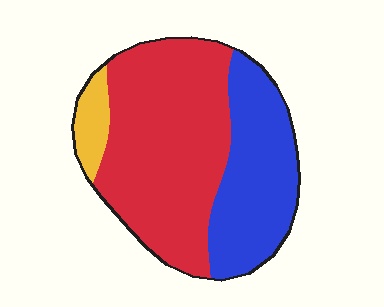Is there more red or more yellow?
Red.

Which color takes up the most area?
Red, at roughly 60%.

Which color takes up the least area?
Yellow, at roughly 5%.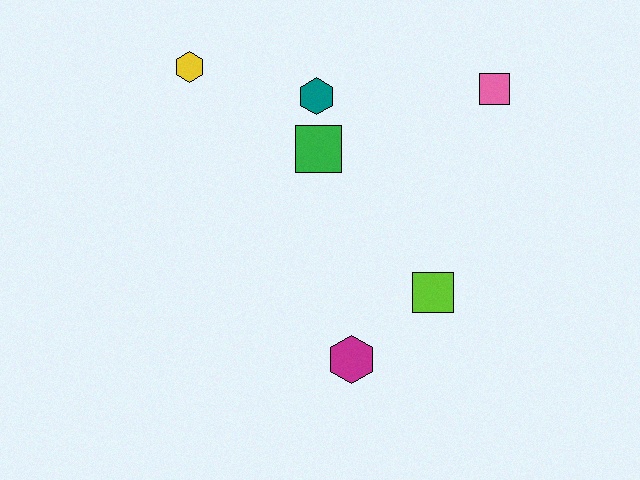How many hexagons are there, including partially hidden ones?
There are 3 hexagons.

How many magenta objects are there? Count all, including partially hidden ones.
There is 1 magenta object.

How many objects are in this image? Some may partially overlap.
There are 6 objects.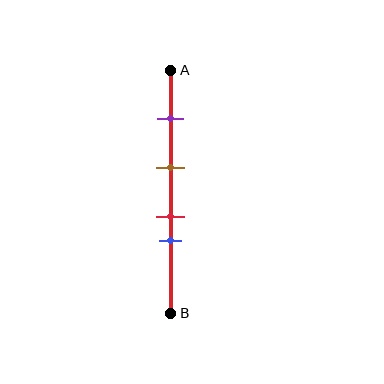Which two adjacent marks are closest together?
The red and blue marks are the closest adjacent pair.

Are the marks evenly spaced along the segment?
No, the marks are not evenly spaced.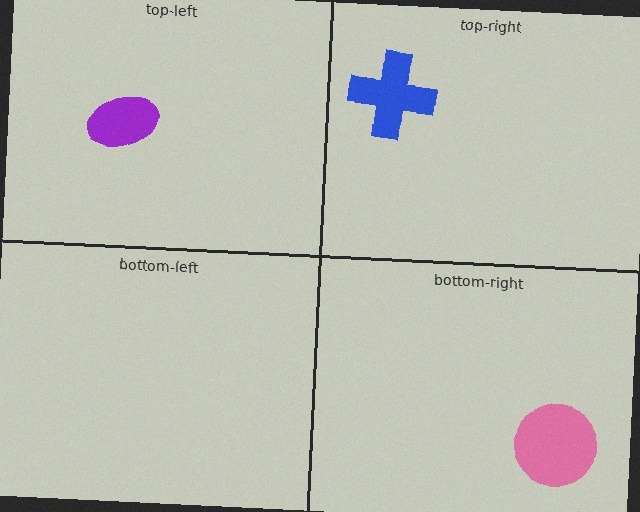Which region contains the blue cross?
The top-right region.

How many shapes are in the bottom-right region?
1.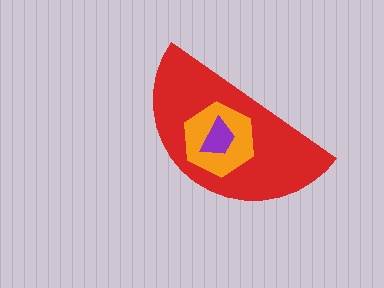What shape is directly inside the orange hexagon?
The purple trapezoid.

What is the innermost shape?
The purple trapezoid.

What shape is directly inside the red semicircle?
The orange hexagon.